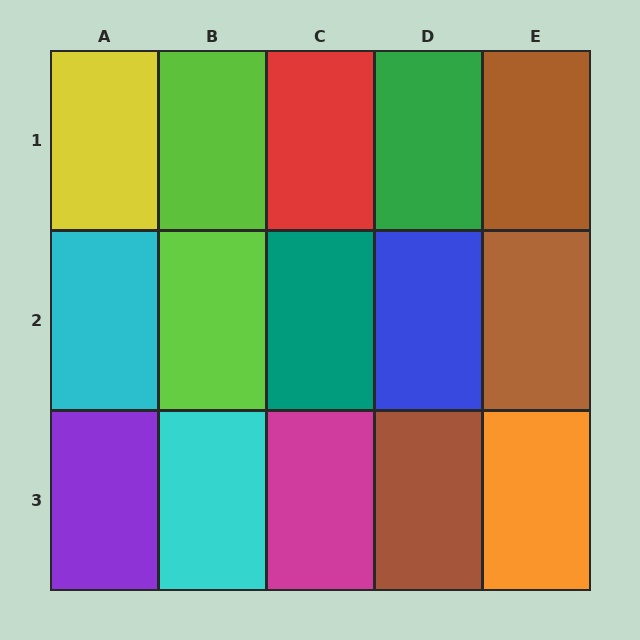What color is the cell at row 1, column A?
Yellow.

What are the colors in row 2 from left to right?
Cyan, lime, teal, blue, brown.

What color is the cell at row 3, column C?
Magenta.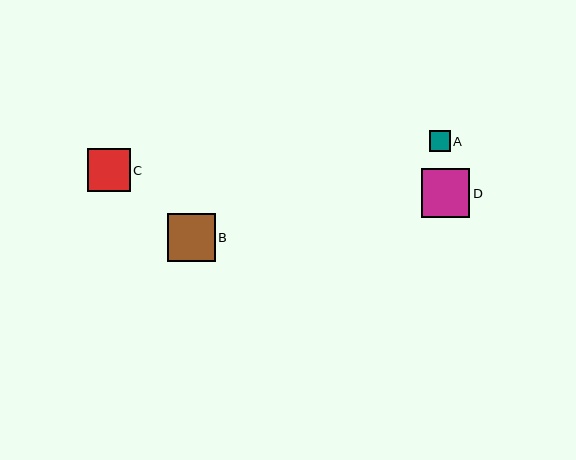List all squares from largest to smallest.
From largest to smallest: D, B, C, A.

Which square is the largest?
Square D is the largest with a size of approximately 49 pixels.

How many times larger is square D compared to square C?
Square D is approximately 1.1 times the size of square C.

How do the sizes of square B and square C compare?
Square B and square C are approximately the same size.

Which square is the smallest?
Square A is the smallest with a size of approximately 21 pixels.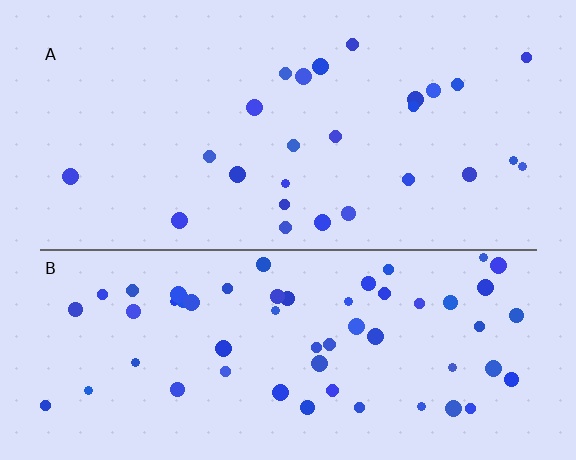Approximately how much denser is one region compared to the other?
Approximately 2.2× — region B over region A.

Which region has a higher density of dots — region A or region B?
B (the bottom).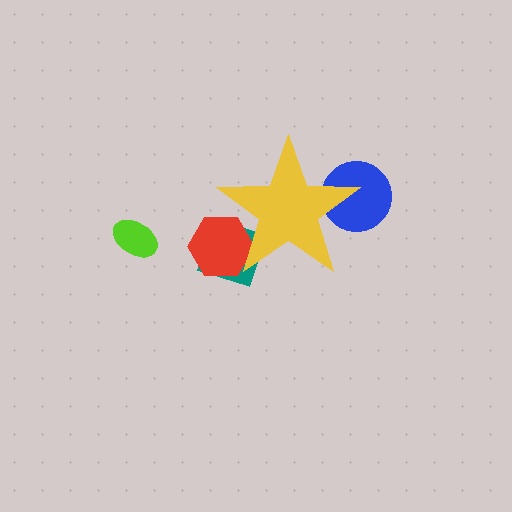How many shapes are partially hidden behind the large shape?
3 shapes are partially hidden.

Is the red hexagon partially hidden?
Yes, the red hexagon is partially hidden behind the yellow star.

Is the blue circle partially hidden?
Yes, the blue circle is partially hidden behind the yellow star.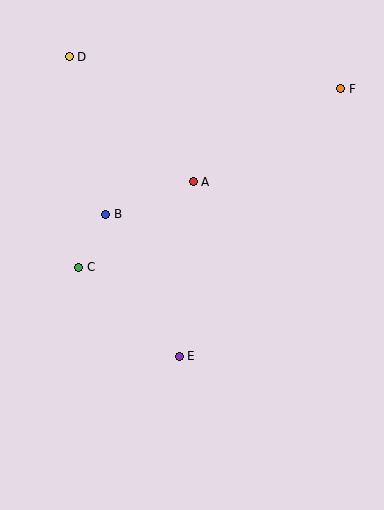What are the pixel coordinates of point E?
Point E is at (179, 356).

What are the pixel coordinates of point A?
Point A is at (193, 182).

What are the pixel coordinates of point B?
Point B is at (106, 214).